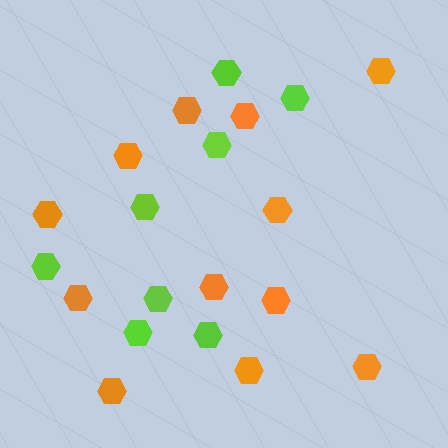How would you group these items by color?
There are 2 groups: one group of orange hexagons (12) and one group of lime hexagons (8).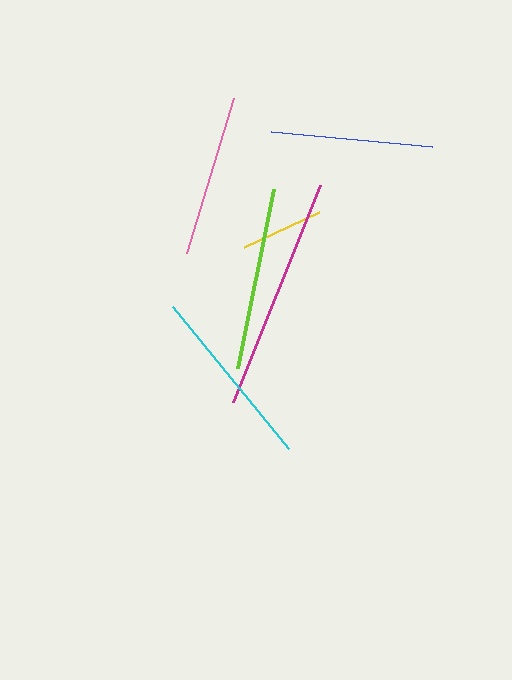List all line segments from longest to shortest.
From longest to shortest: magenta, lime, cyan, pink, blue, yellow.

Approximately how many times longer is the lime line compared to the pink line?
The lime line is approximately 1.1 times the length of the pink line.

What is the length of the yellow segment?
The yellow segment is approximately 83 pixels long.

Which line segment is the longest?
The magenta line is the longest at approximately 233 pixels.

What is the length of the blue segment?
The blue segment is approximately 162 pixels long.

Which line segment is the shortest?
The yellow line is the shortest at approximately 83 pixels.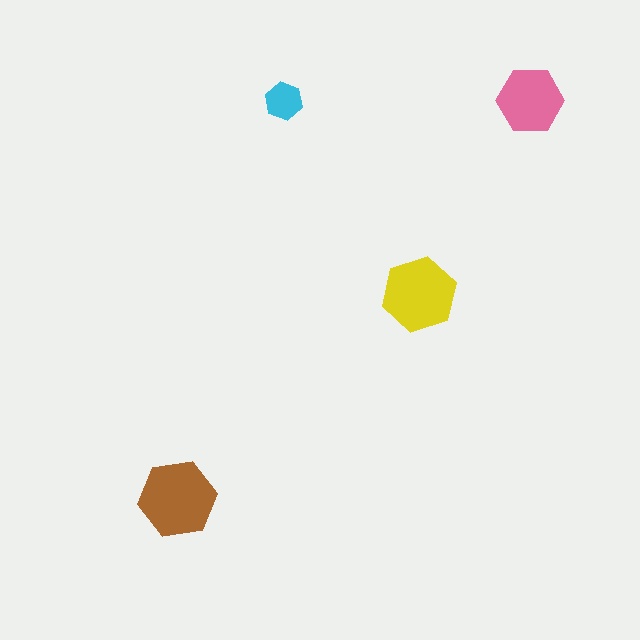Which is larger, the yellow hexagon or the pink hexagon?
The yellow one.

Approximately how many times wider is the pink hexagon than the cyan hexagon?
About 1.5 times wider.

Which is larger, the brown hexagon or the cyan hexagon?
The brown one.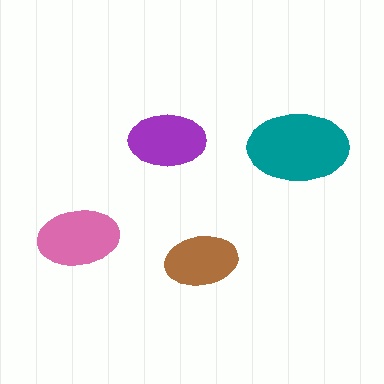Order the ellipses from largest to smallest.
the teal one, the pink one, the purple one, the brown one.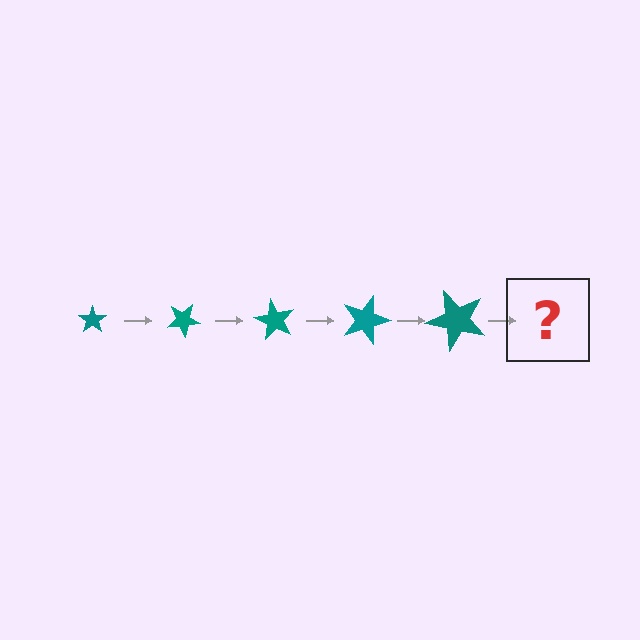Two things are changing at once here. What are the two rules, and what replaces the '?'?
The two rules are that the star grows larger each step and it rotates 30 degrees each step. The '?' should be a star, larger than the previous one and rotated 150 degrees from the start.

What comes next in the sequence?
The next element should be a star, larger than the previous one and rotated 150 degrees from the start.